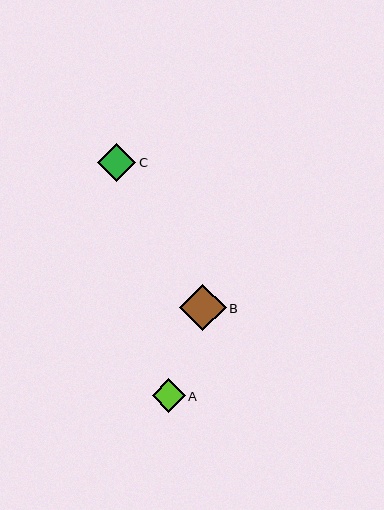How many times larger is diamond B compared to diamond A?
Diamond B is approximately 1.4 times the size of diamond A.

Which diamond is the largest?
Diamond B is the largest with a size of approximately 46 pixels.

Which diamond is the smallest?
Diamond A is the smallest with a size of approximately 33 pixels.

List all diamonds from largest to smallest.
From largest to smallest: B, C, A.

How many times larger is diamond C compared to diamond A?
Diamond C is approximately 1.2 times the size of diamond A.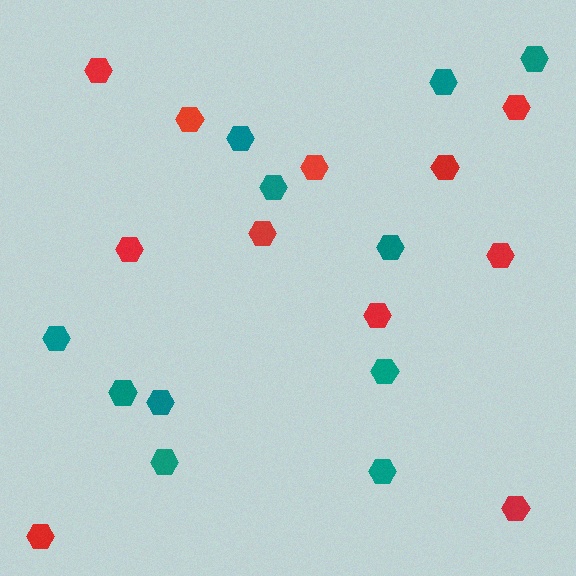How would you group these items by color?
There are 2 groups: one group of red hexagons (11) and one group of teal hexagons (11).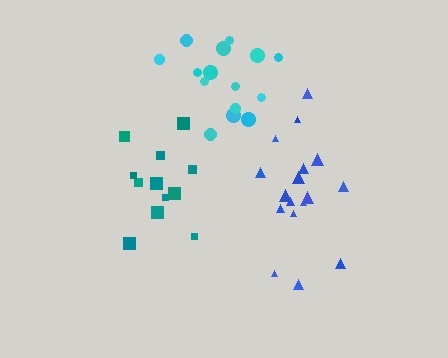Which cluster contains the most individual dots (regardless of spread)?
Blue (18).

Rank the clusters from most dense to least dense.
blue, teal, cyan.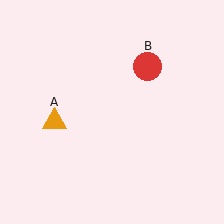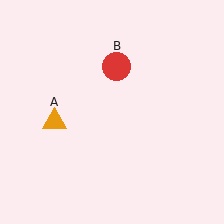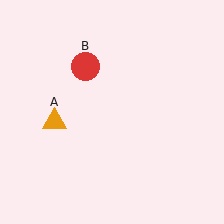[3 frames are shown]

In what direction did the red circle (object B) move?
The red circle (object B) moved left.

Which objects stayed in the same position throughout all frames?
Orange triangle (object A) remained stationary.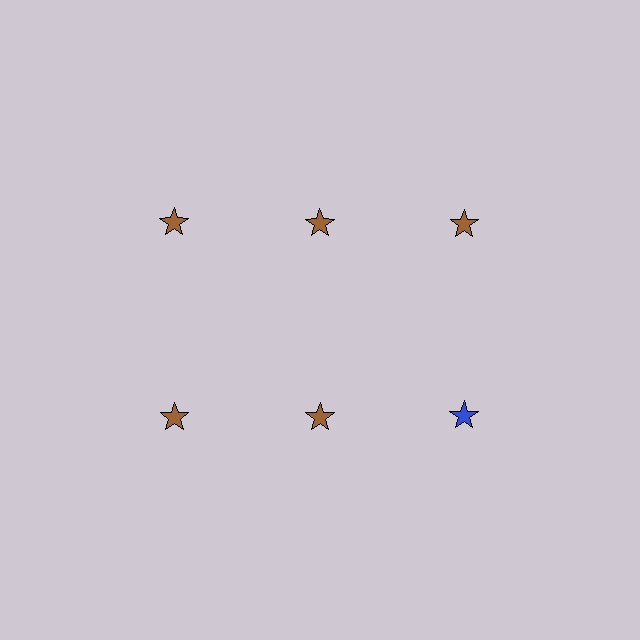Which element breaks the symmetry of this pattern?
The blue star in the second row, center column breaks the symmetry. All other shapes are brown stars.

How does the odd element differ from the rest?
It has a different color: blue instead of brown.